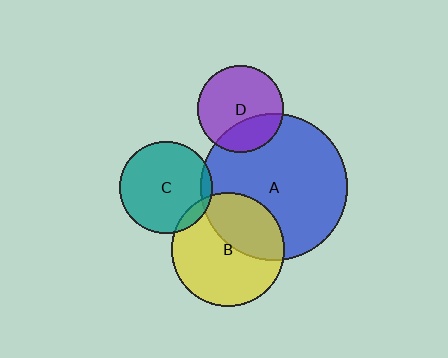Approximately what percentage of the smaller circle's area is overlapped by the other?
Approximately 5%.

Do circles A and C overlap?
Yes.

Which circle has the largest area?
Circle A (blue).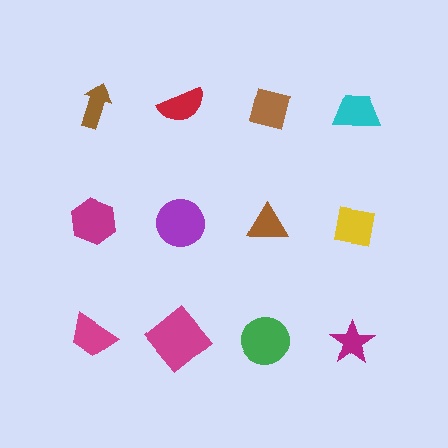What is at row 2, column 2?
A purple circle.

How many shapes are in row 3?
4 shapes.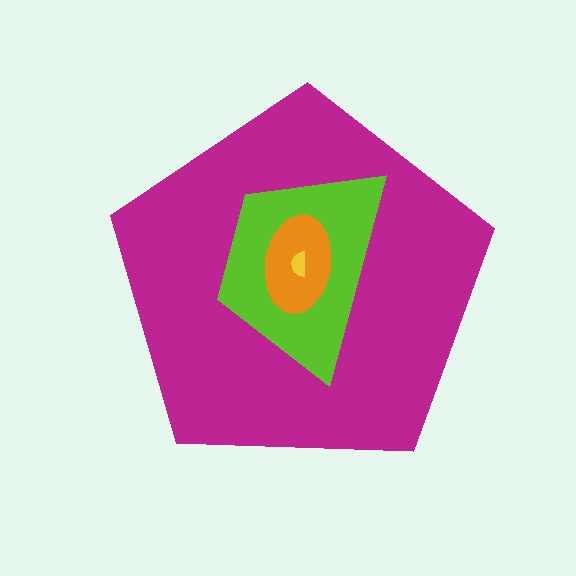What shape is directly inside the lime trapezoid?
The orange ellipse.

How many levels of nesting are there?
4.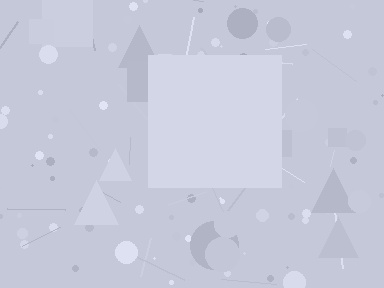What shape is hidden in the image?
A square is hidden in the image.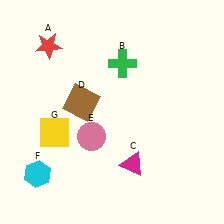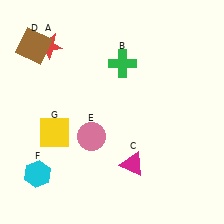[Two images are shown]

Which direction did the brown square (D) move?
The brown square (D) moved up.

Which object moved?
The brown square (D) moved up.